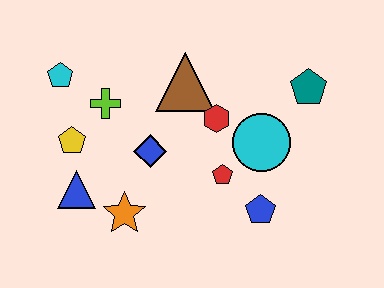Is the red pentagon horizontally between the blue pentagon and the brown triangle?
Yes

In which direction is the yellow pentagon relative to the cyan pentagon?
The yellow pentagon is below the cyan pentagon.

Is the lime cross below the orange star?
No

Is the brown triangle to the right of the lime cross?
Yes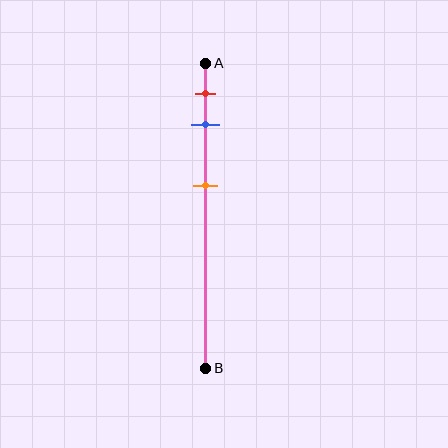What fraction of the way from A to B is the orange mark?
The orange mark is approximately 40% (0.4) of the way from A to B.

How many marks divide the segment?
There are 3 marks dividing the segment.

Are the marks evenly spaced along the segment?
No, the marks are not evenly spaced.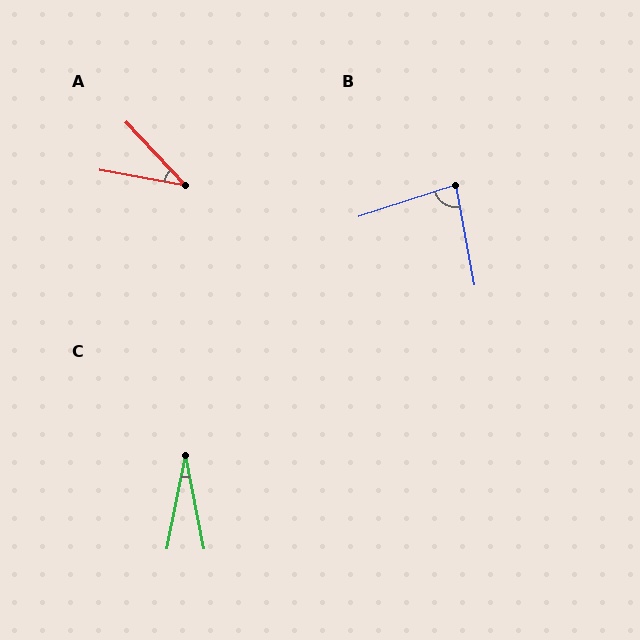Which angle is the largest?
B, at approximately 82 degrees.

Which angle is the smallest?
C, at approximately 22 degrees.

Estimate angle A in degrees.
Approximately 37 degrees.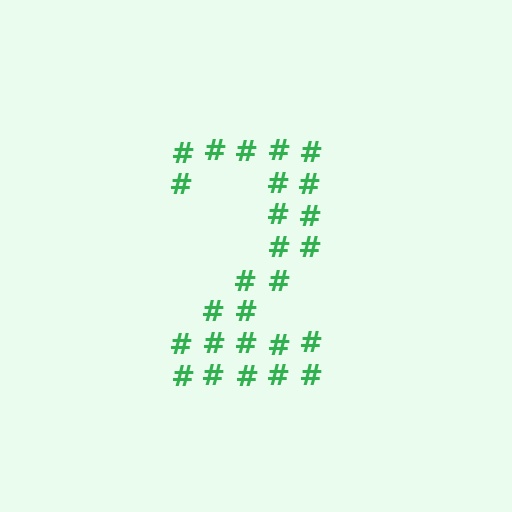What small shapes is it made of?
It is made of small hash symbols.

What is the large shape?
The large shape is the digit 2.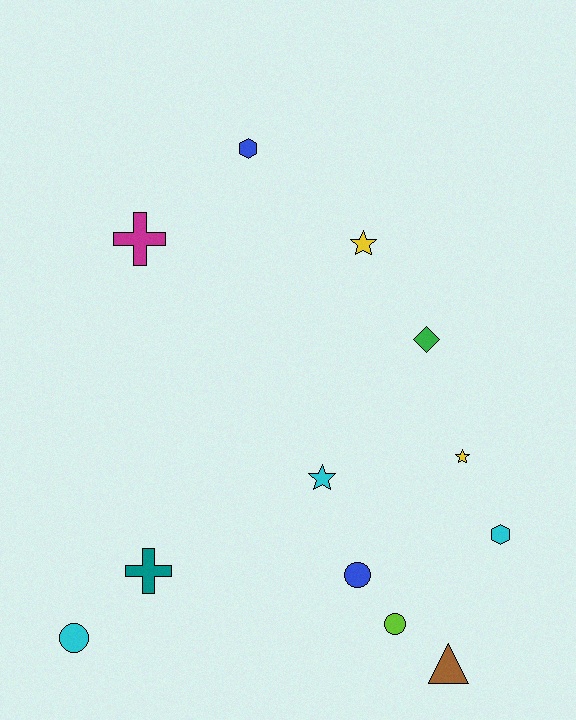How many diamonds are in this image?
There is 1 diamond.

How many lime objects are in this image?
There is 1 lime object.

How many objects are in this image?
There are 12 objects.